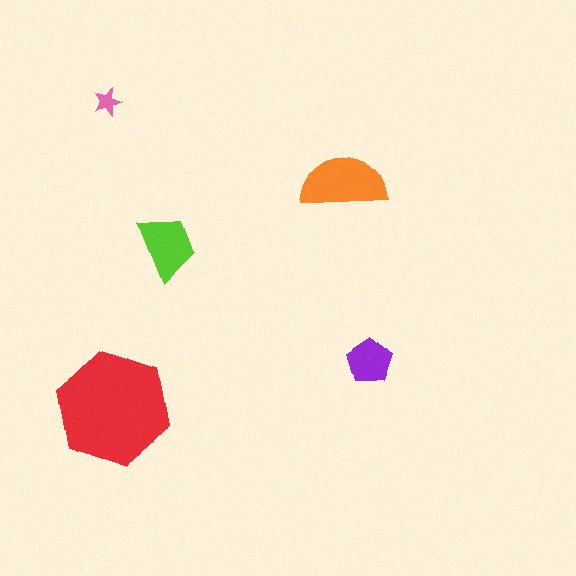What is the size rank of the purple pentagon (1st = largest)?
4th.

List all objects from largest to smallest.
The red hexagon, the orange semicircle, the lime trapezoid, the purple pentagon, the pink star.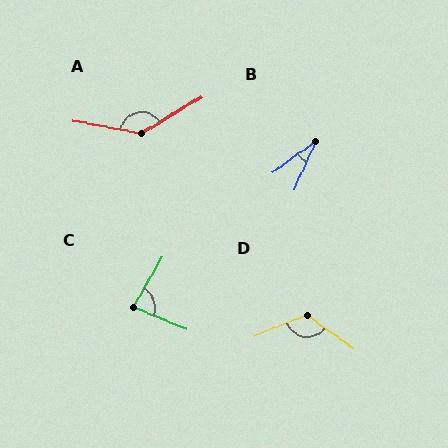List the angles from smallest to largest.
B (29°), C (83°), D (123°), A (138°).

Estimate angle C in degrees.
Approximately 83 degrees.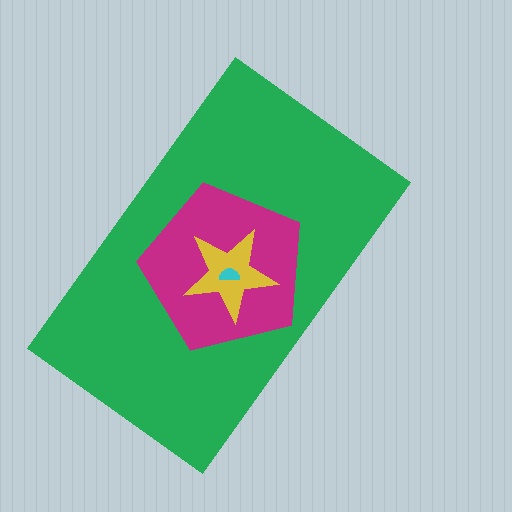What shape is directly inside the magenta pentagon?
The yellow star.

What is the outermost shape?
The green rectangle.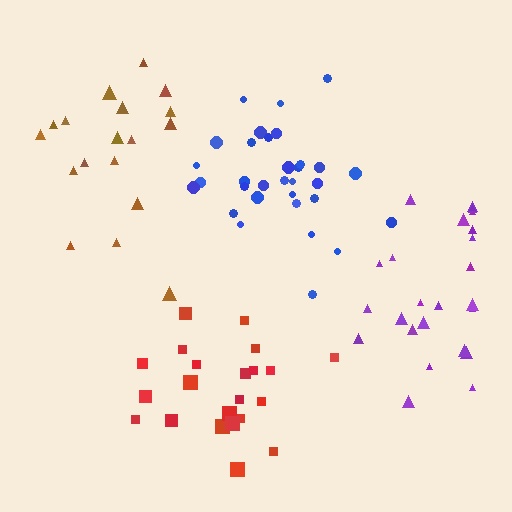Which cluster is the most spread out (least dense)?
Brown.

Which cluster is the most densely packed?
Blue.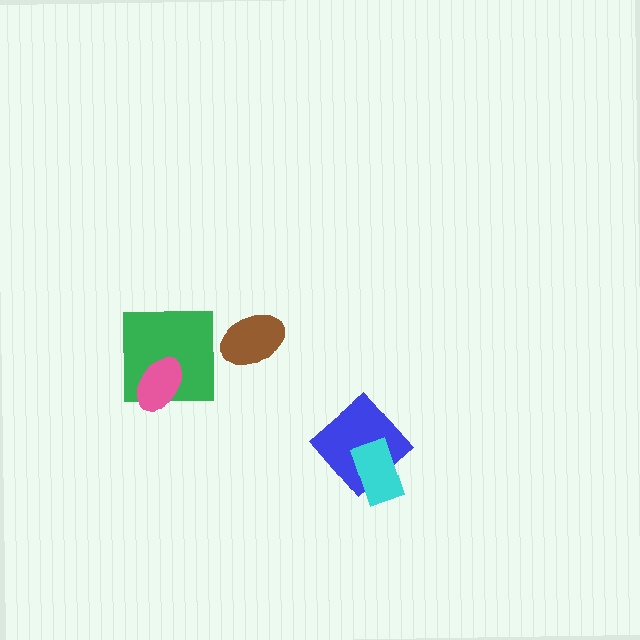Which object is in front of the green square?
The pink ellipse is in front of the green square.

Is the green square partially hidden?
Yes, it is partially covered by another shape.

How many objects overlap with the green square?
1 object overlaps with the green square.